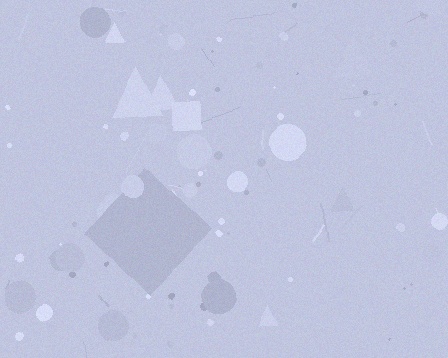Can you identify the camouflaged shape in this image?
The camouflaged shape is a diamond.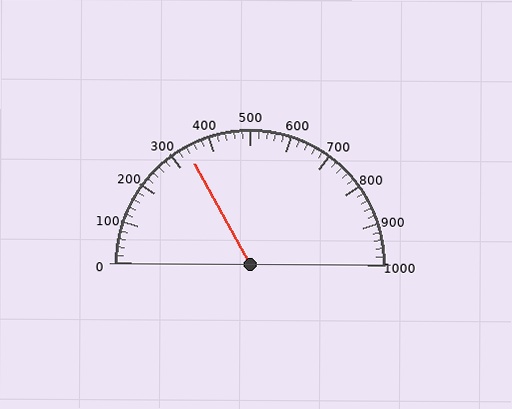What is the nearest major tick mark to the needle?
The nearest major tick mark is 300.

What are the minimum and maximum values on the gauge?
The gauge ranges from 0 to 1000.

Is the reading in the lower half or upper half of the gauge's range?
The reading is in the lower half of the range (0 to 1000).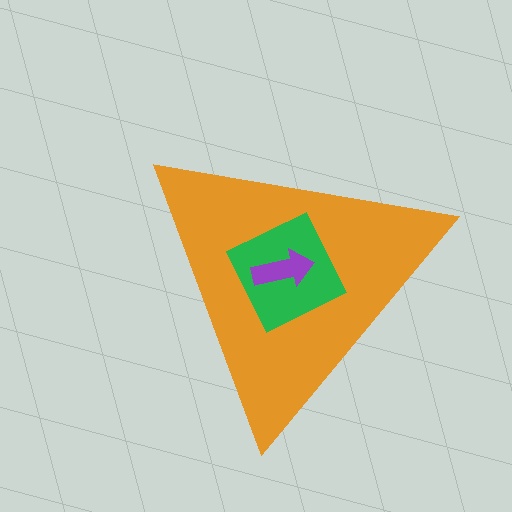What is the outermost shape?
The orange triangle.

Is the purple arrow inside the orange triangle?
Yes.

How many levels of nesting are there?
3.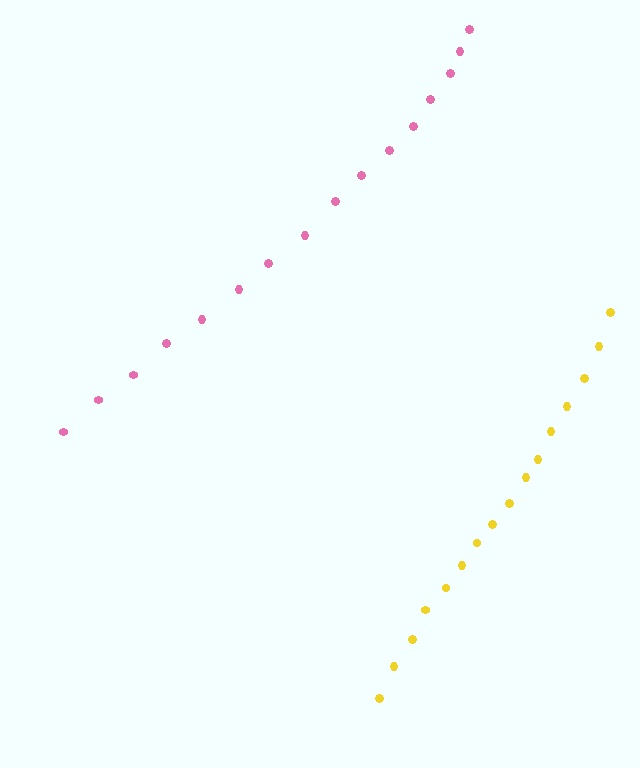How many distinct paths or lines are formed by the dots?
There are 2 distinct paths.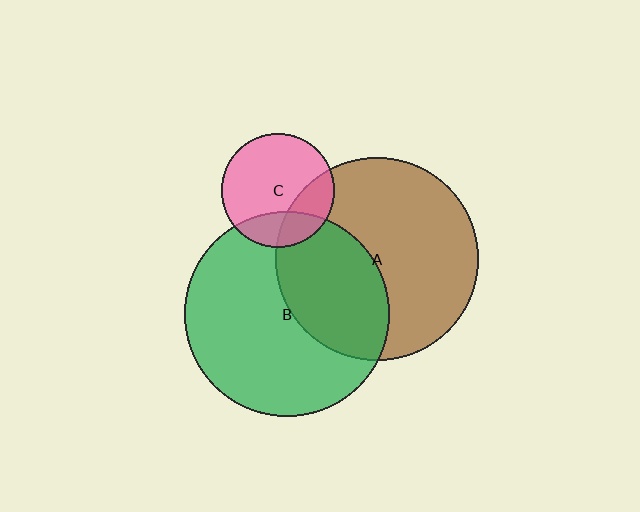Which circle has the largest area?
Circle B (green).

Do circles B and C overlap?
Yes.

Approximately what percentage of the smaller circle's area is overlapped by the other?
Approximately 20%.